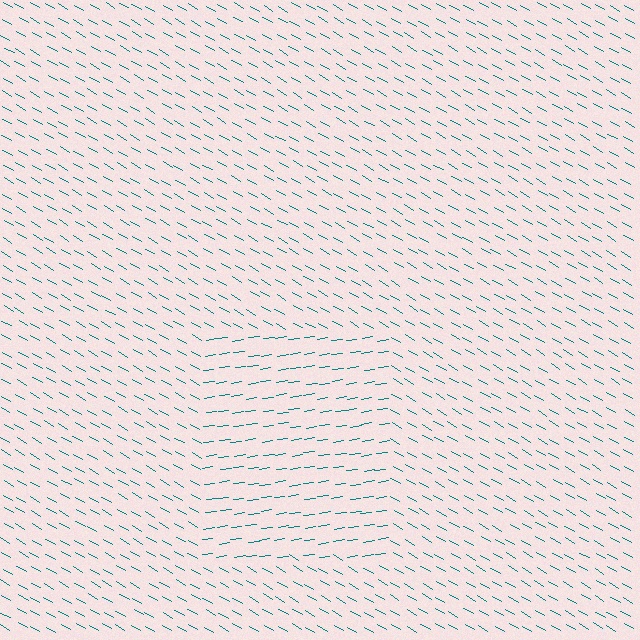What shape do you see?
I see a rectangle.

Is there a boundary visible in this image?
Yes, there is a texture boundary formed by a change in line orientation.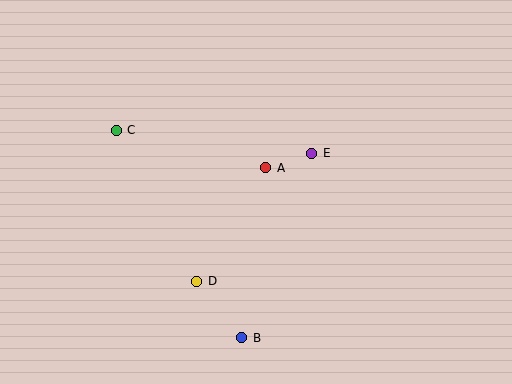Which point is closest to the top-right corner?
Point E is closest to the top-right corner.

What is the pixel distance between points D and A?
The distance between D and A is 133 pixels.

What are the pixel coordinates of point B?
Point B is at (242, 338).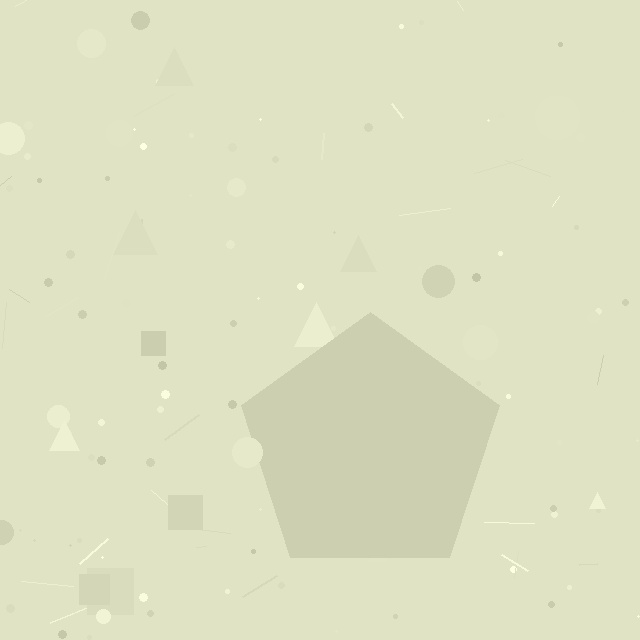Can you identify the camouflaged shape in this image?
The camouflaged shape is a pentagon.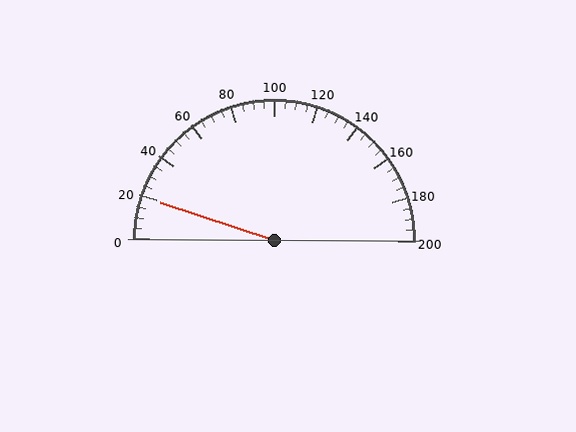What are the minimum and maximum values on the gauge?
The gauge ranges from 0 to 200.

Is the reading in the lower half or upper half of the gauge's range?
The reading is in the lower half of the range (0 to 200).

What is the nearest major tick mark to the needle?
The nearest major tick mark is 20.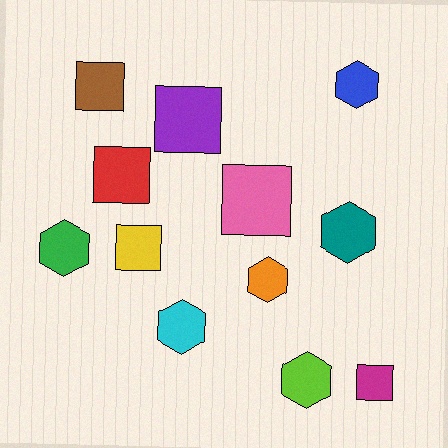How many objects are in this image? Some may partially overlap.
There are 12 objects.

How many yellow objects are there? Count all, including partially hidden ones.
There is 1 yellow object.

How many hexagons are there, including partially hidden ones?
There are 6 hexagons.